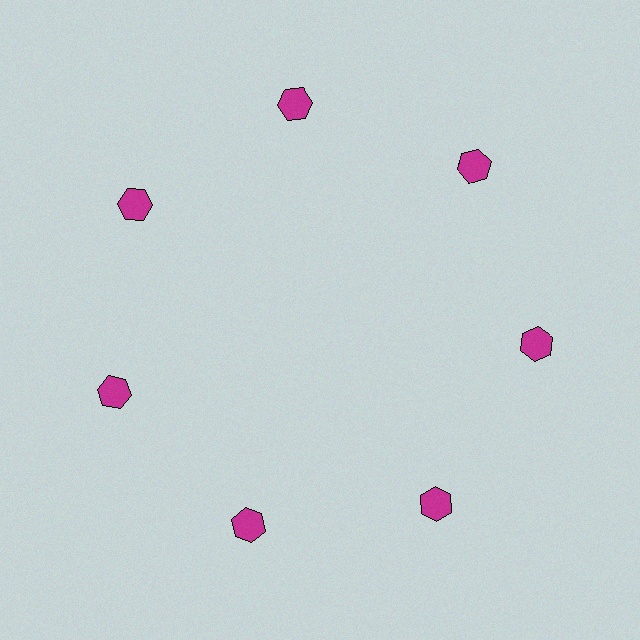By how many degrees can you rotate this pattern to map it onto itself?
The pattern maps onto itself every 51 degrees of rotation.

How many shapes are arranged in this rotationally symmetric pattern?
There are 7 shapes, arranged in 7 groups of 1.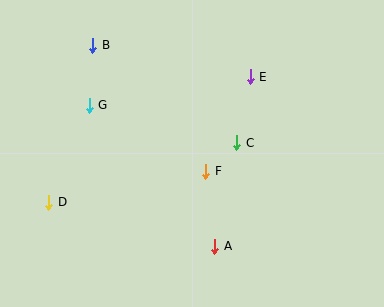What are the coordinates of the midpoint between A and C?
The midpoint between A and C is at (226, 194).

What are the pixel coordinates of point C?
Point C is at (237, 143).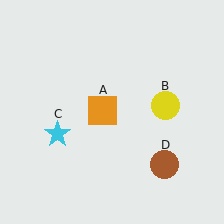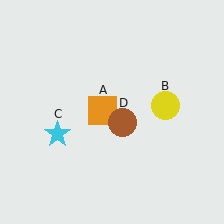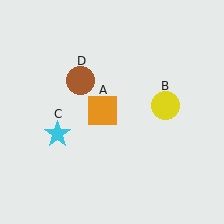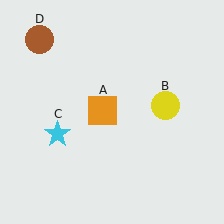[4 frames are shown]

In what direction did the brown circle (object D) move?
The brown circle (object D) moved up and to the left.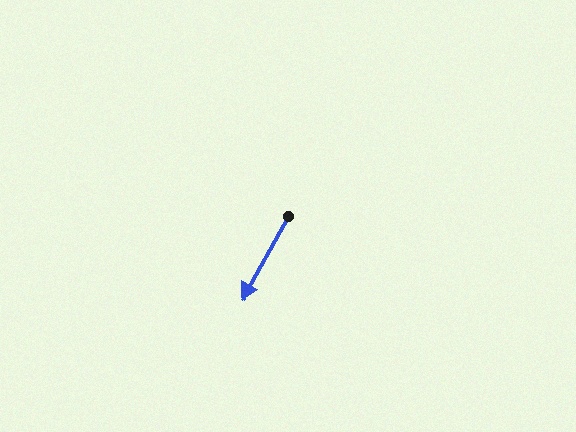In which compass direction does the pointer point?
Southwest.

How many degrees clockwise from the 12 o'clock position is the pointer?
Approximately 209 degrees.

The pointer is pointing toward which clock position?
Roughly 7 o'clock.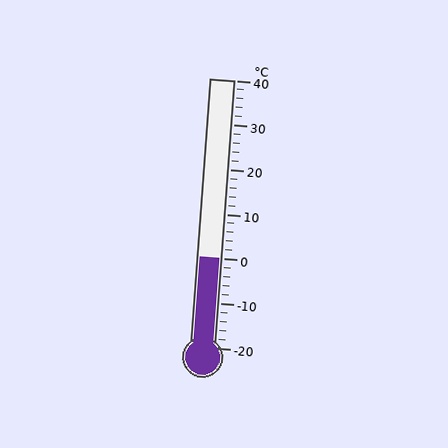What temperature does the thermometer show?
The thermometer shows approximately 0°C.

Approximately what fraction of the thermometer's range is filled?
The thermometer is filled to approximately 35% of its range.